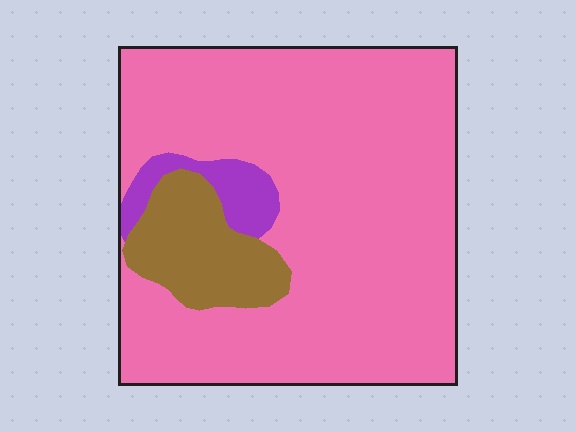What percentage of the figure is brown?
Brown takes up less than a sixth of the figure.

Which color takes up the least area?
Purple, at roughly 5%.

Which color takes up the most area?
Pink, at roughly 80%.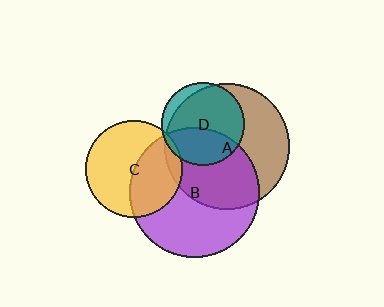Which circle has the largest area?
Circle B (purple).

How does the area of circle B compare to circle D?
Approximately 2.5 times.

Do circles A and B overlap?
Yes.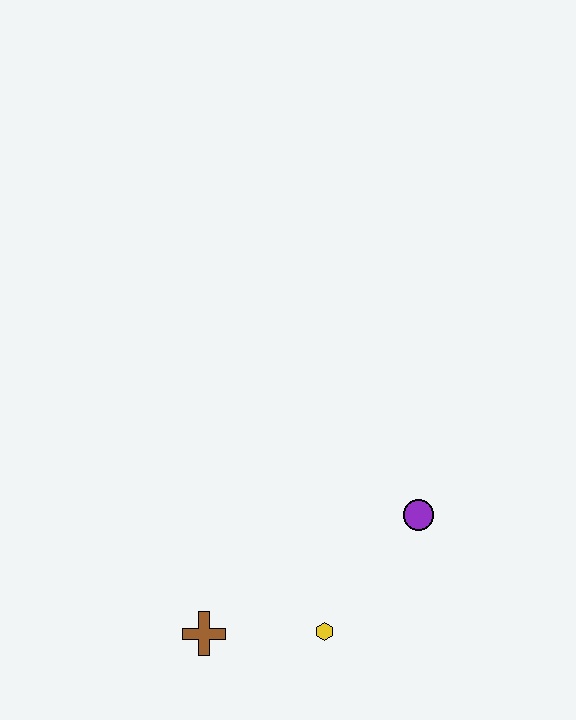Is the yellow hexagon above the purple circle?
No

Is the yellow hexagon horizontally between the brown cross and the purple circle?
Yes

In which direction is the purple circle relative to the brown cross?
The purple circle is to the right of the brown cross.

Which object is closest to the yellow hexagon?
The brown cross is closest to the yellow hexagon.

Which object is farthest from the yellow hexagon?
The purple circle is farthest from the yellow hexagon.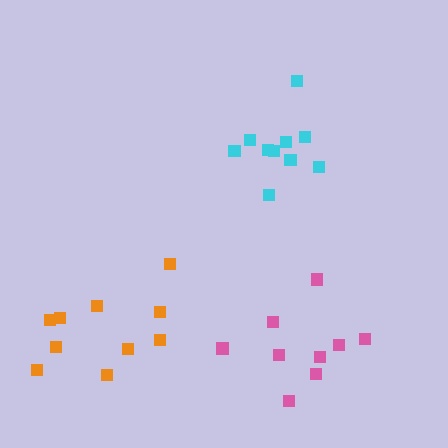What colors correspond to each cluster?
The clusters are colored: orange, pink, cyan.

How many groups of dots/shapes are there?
There are 3 groups.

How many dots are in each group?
Group 1: 10 dots, Group 2: 9 dots, Group 3: 10 dots (29 total).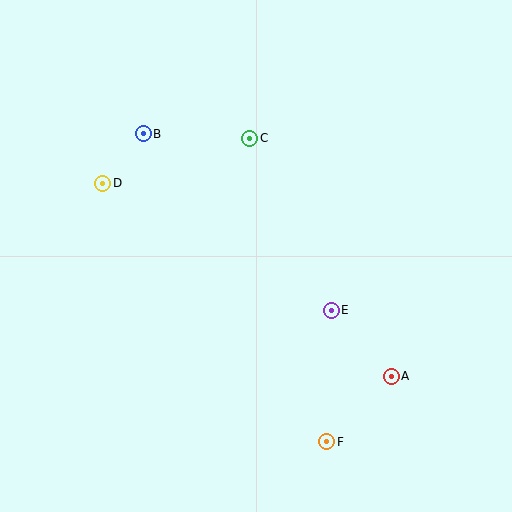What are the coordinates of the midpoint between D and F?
The midpoint between D and F is at (215, 313).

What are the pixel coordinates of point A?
Point A is at (391, 376).